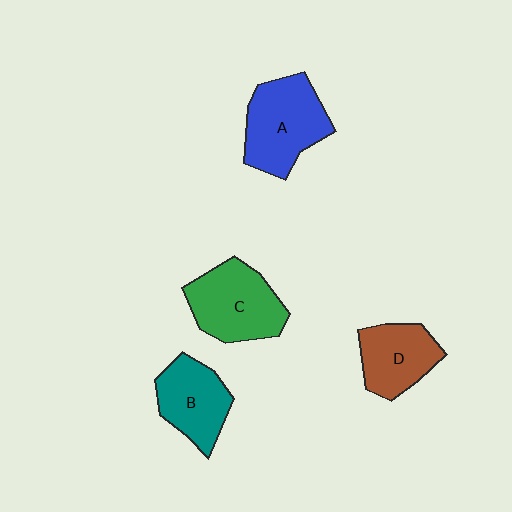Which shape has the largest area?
Shape A (blue).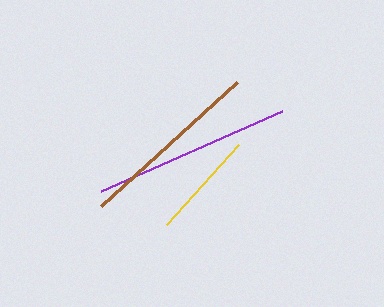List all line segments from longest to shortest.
From longest to shortest: purple, brown, yellow.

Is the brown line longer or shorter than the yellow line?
The brown line is longer than the yellow line.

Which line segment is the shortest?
The yellow line is the shortest at approximately 108 pixels.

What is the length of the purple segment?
The purple segment is approximately 198 pixels long.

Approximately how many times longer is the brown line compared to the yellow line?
The brown line is approximately 1.7 times the length of the yellow line.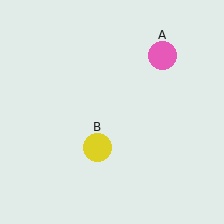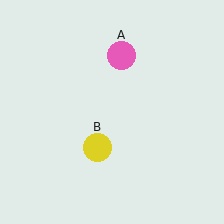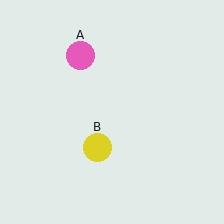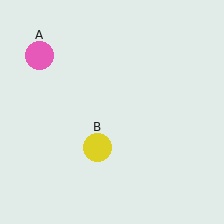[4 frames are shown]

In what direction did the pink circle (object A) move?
The pink circle (object A) moved left.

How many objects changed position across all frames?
1 object changed position: pink circle (object A).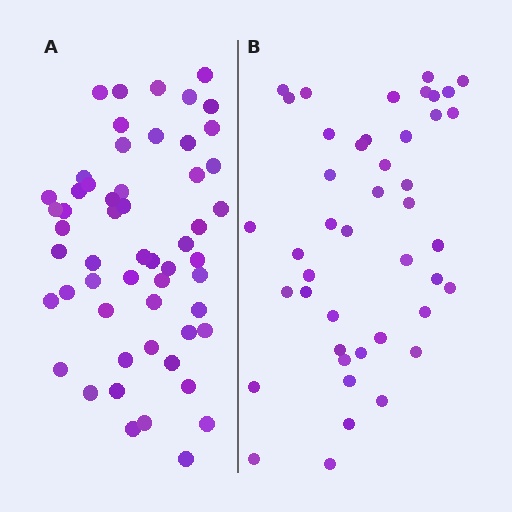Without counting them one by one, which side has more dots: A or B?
Region A (the left region) has more dots.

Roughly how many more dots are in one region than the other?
Region A has roughly 12 or so more dots than region B.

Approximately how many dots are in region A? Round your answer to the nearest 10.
About 60 dots. (The exact count is 55, which rounds to 60.)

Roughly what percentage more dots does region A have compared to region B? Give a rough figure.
About 25% more.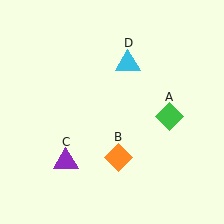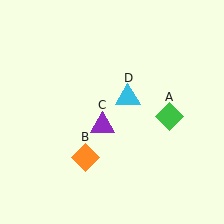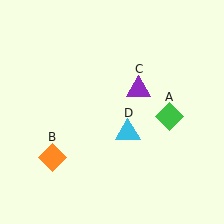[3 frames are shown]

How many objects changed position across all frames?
3 objects changed position: orange diamond (object B), purple triangle (object C), cyan triangle (object D).